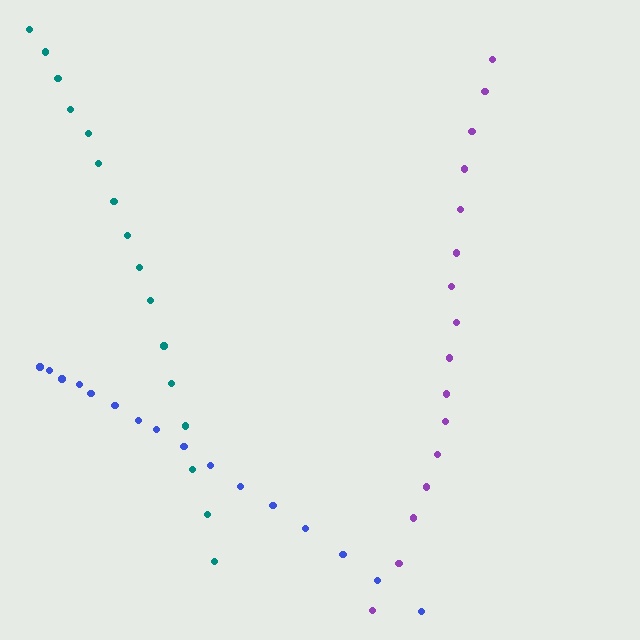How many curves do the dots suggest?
There are 3 distinct paths.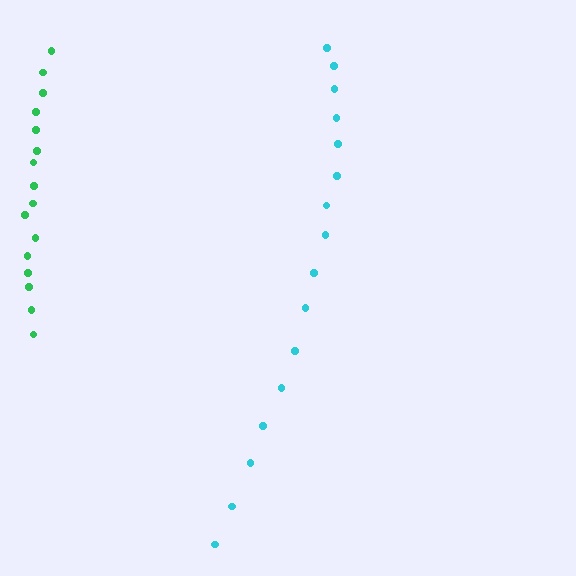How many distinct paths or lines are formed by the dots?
There are 2 distinct paths.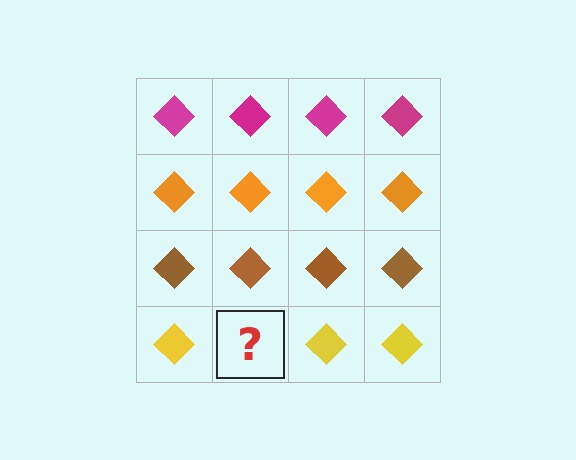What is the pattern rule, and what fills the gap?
The rule is that each row has a consistent color. The gap should be filled with a yellow diamond.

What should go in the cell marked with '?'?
The missing cell should contain a yellow diamond.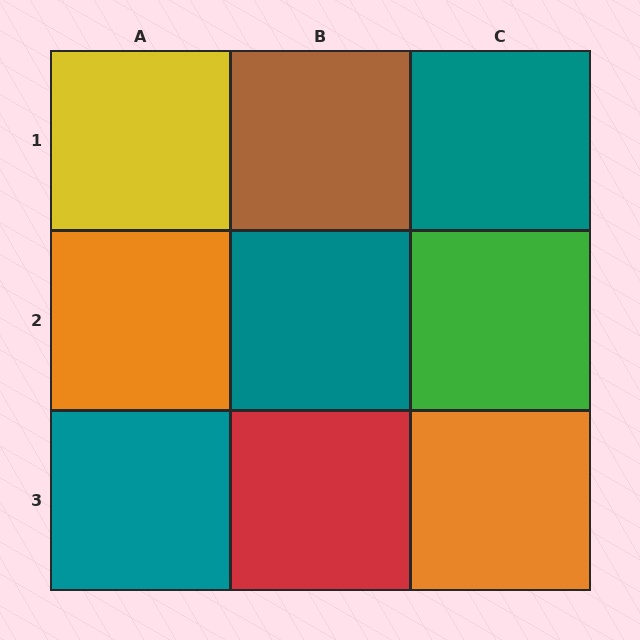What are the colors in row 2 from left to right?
Orange, teal, green.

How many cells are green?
1 cell is green.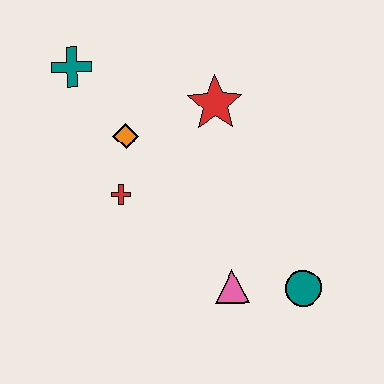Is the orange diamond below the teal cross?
Yes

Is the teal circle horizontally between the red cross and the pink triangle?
No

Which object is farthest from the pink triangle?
The teal cross is farthest from the pink triangle.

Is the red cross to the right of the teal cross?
Yes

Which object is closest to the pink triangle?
The teal circle is closest to the pink triangle.